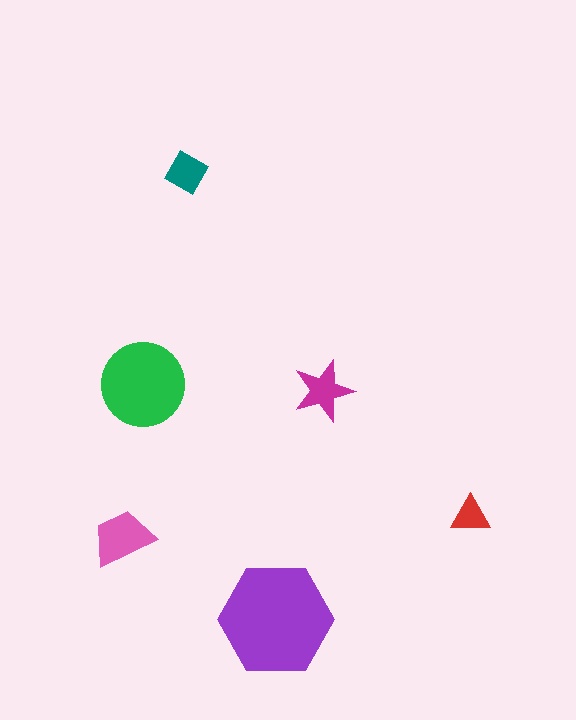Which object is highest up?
The teal diamond is topmost.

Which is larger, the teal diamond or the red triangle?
The teal diamond.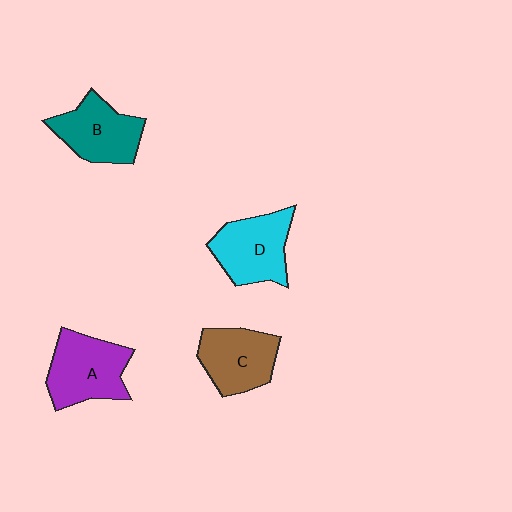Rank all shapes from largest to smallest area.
From largest to smallest: A (purple), D (cyan), B (teal), C (brown).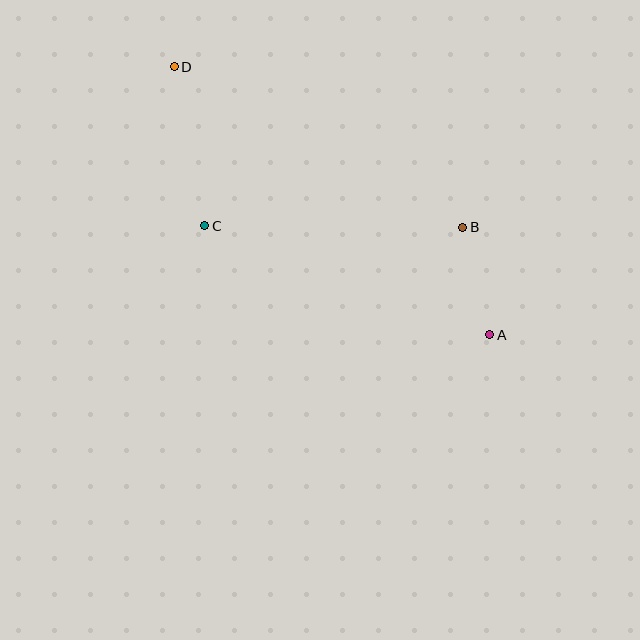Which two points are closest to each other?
Points A and B are closest to each other.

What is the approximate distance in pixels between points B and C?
The distance between B and C is approximately 258 pixels.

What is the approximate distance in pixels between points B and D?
The distance between B and D is approximately 330 pixels.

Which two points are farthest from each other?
Points A and D are farthest from each other.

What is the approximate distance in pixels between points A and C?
The distance between A and C is approximately 305 pixels.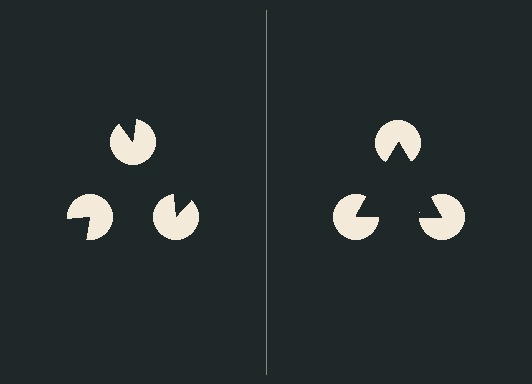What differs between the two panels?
The pac-man discs are positioned identically on both sides; only the wedge orientations differ. On the right they align to a triangle; on the left they are misaligned.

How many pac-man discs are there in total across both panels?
6 — 3 on each side.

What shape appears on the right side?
An illusory triangle.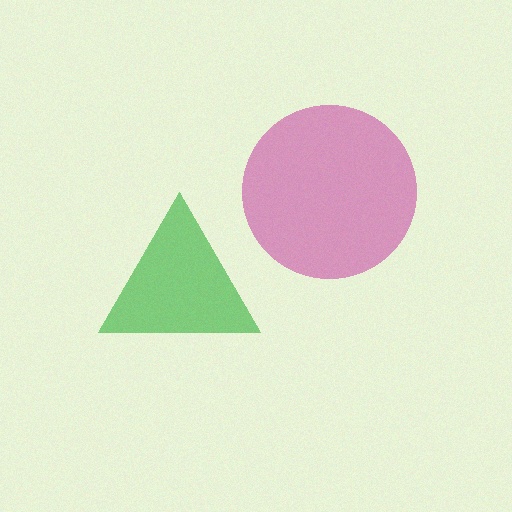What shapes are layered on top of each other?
The layered shapes are: a magenta circle, a green triangle.